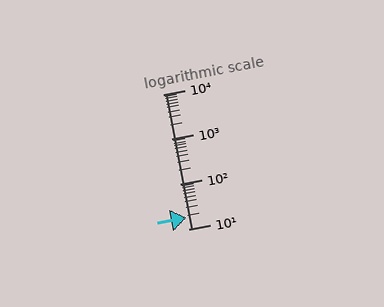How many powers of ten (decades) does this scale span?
The scale spans 3 decades, from 10 to 10000.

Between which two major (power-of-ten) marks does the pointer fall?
The pointer is between 10 and 100.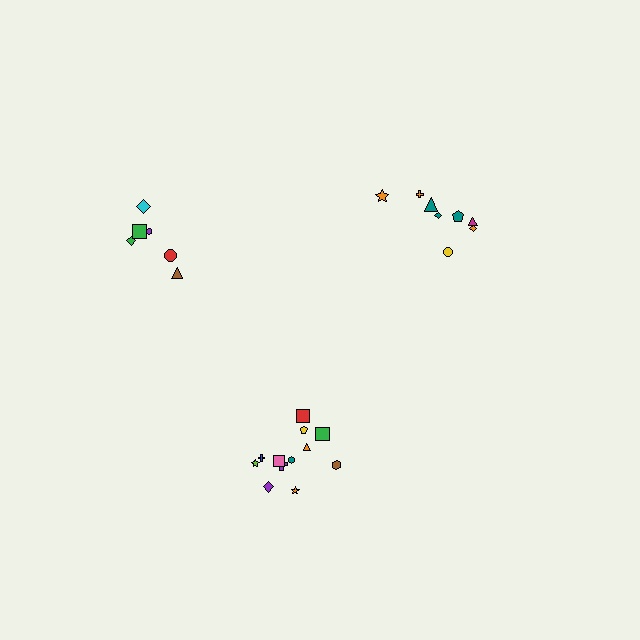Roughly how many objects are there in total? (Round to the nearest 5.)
Roughly 25 objects in total.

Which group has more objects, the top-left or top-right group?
The top-right group.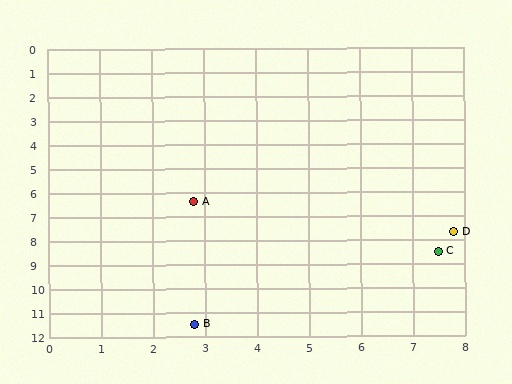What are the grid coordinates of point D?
Point D is at approximately (7.8, 7.7).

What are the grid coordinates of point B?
Point B is at approximately (2.8, 11.5).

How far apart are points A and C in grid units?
Points A and C are about 5.1 grid units apart.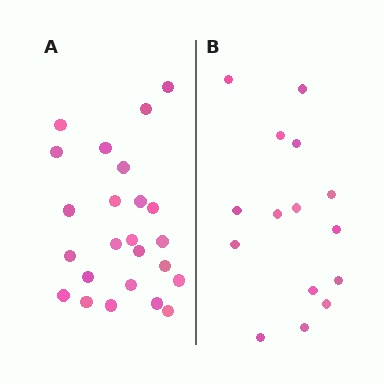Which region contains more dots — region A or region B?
Region A (the left region) has more dots.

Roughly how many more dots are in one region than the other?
Region A has roughly 8 or so more dots than region B.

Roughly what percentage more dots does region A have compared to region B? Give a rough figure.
About 60% more.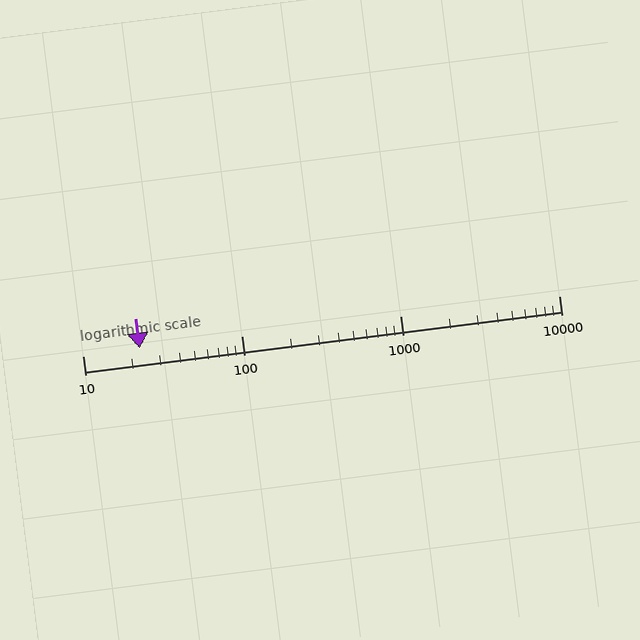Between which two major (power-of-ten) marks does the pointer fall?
The pointer is between 10 and 100.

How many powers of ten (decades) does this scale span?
The scale spans 3 decades, from 10 to 10000.